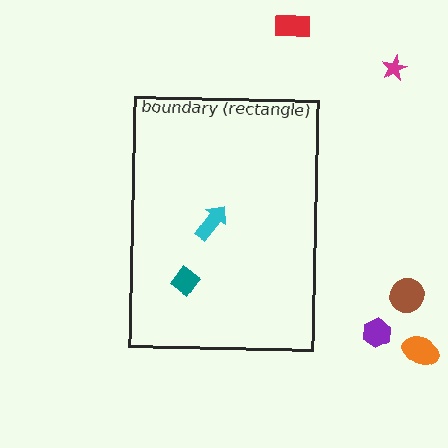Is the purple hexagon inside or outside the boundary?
Outside.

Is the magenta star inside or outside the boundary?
Outside.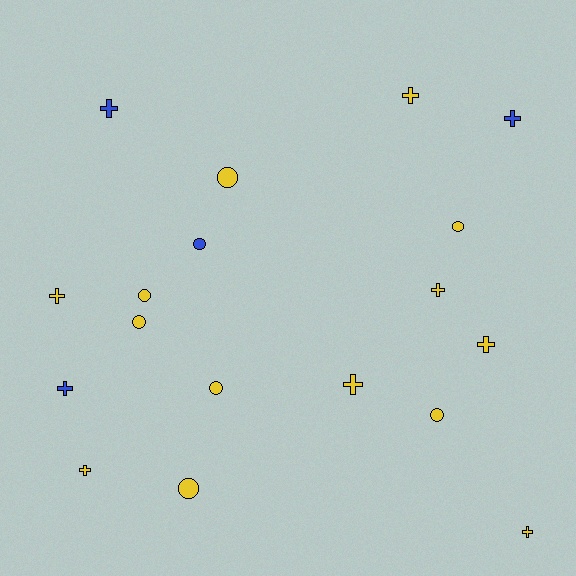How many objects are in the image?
There are 18 objects.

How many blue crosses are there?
There are 3 blue crosses.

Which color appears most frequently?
Yellow, with 14 objects.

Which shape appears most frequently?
Cross, with 10 objects.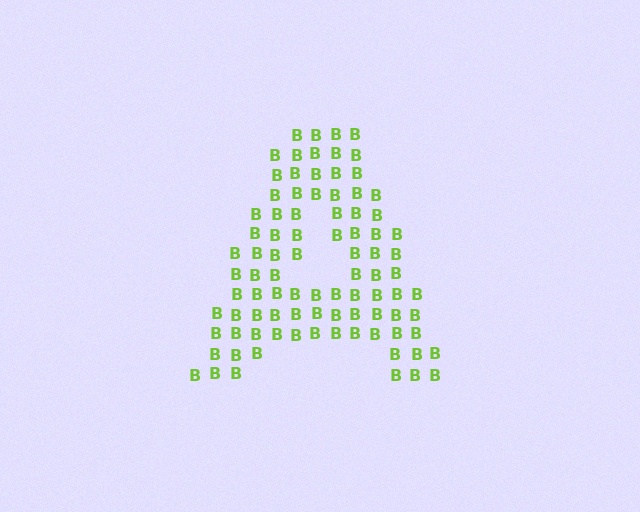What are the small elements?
The small elements are letter B's.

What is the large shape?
The large shape is the letter A.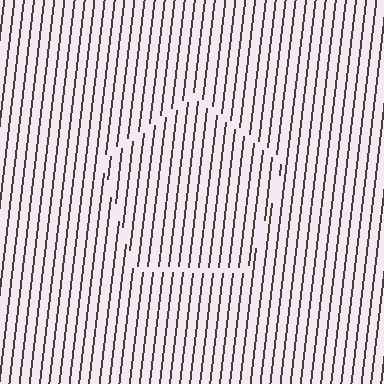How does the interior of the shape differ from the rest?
The interior of the shape contains the same grating, shifted by half a period — the contour is defined by the phase discontinuity where line-ends from the inner and outer gratings abut.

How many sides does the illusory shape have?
5 sides — the line-ends trace a pentagon.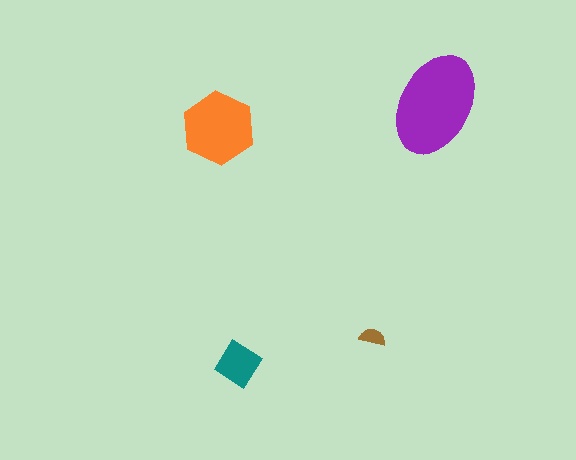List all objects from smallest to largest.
The brown semicircle, the teal diamond, the orange hexagon, the purple ellipse.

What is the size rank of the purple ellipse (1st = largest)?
1st.